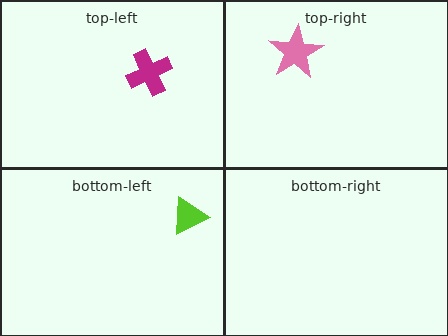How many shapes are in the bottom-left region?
1.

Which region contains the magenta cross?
The top-left region.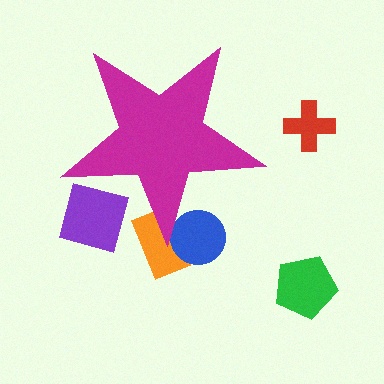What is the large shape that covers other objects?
A magenta star.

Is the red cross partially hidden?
No, the red cross is fully visible.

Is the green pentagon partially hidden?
No, the green pentagon is fully visible.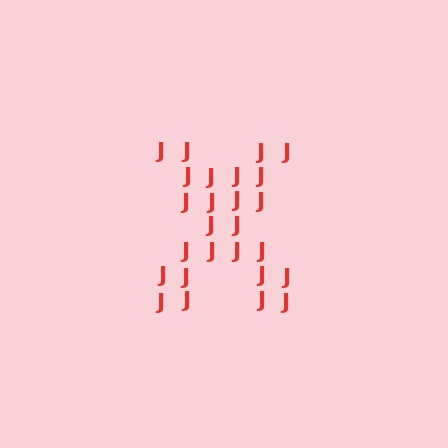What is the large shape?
The large shape is the letter X.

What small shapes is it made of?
It is made of small letter J's.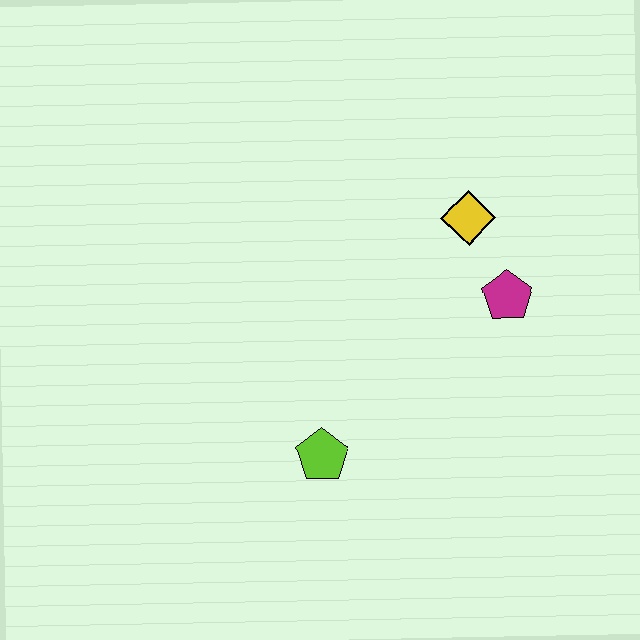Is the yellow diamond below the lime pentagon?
No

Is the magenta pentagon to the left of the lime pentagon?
No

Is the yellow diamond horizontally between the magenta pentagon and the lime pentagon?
Yes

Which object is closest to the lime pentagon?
The magenta pentagon is closest to the lime pentagon.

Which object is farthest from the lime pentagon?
The yellow diamond is farthest from the lime pentagon.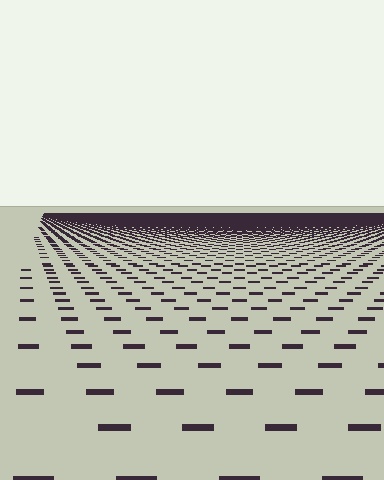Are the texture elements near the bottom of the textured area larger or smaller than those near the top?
Larger. Near the bottom, elements are closer to the viewer and appear at a bigger on-screen size.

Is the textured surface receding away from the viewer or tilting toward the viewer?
The surface is receding away from the viewer. Texture elements get smaller and denser toward the top.